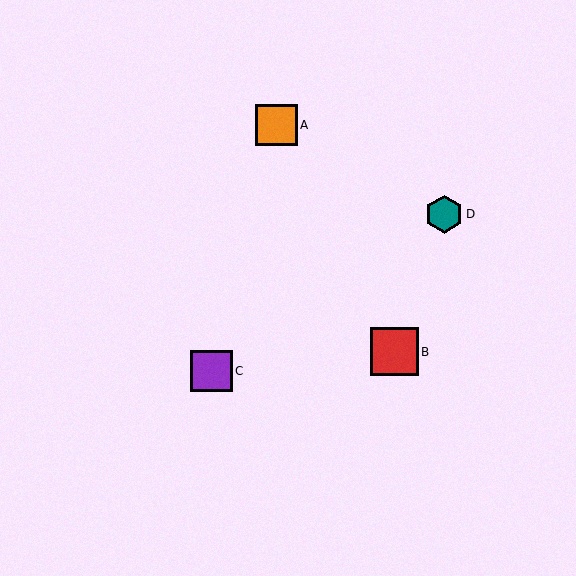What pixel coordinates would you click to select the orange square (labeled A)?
Click at (276, 125) to select the orange square A.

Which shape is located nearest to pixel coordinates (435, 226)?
The teal hexagon (labeled D) at (445, 215) is nearest to that location.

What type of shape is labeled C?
Shape C is a purple square.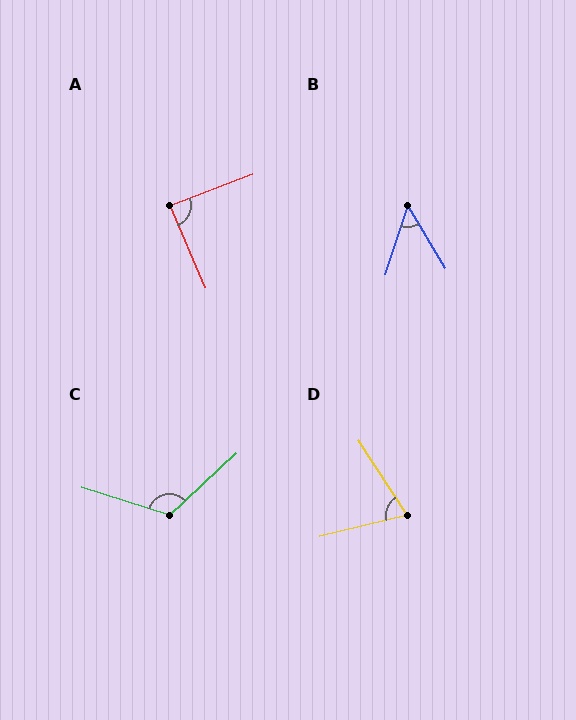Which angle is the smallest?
B, at approximately 49 degrees.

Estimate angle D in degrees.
Approximately 71 degrees.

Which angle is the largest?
C, at approximately 120 degrees.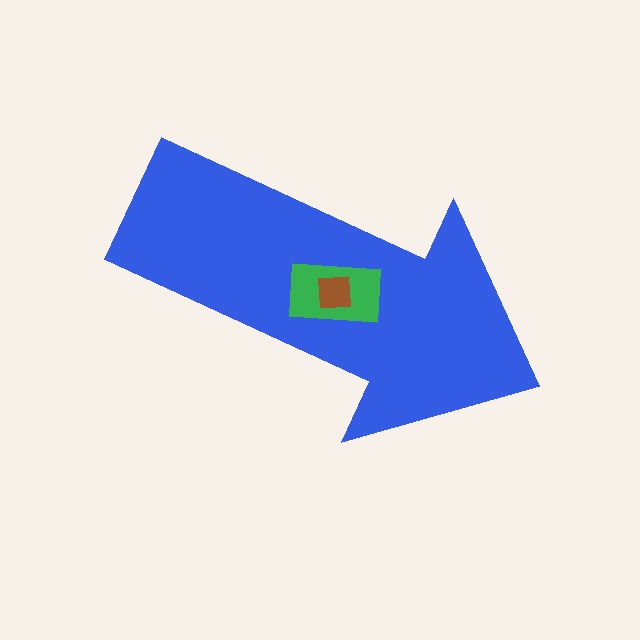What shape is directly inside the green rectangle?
The brown square.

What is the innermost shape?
The brown square.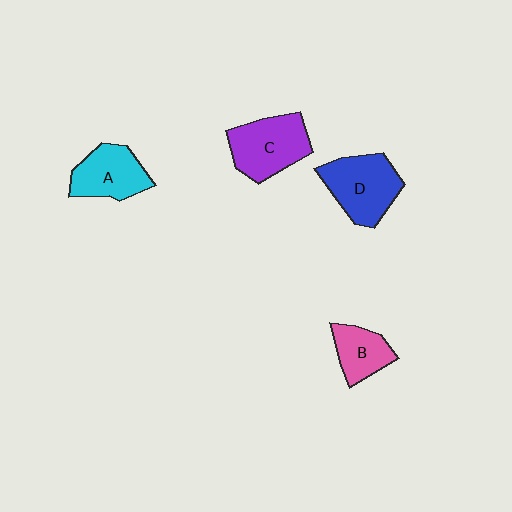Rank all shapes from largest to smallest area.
From largest to smallest: D (blue), C (purple), A (cyan), B (pink).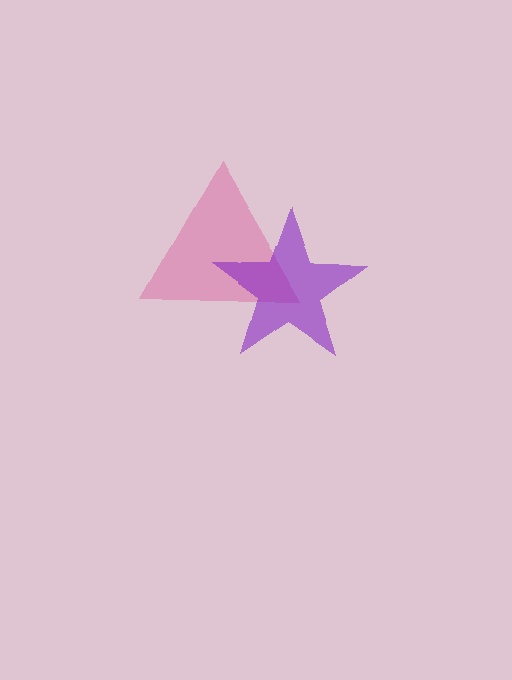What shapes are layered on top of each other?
The layered shapes are: a pink triangle, a purple star.